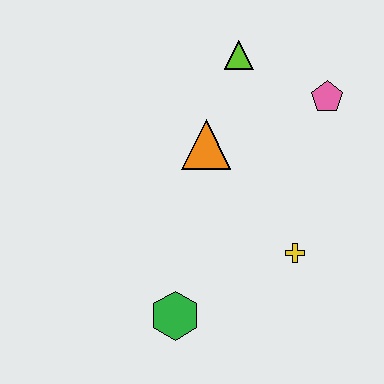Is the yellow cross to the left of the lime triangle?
No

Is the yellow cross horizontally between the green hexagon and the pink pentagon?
Yes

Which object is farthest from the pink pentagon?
The green hexagon is farthest from the pink pentagon.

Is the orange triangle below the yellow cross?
No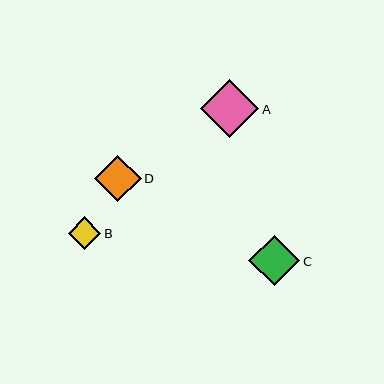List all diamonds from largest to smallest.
From largest to smallest: A, C, D, B.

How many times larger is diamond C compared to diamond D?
Diamond C is approximately 1.1 times the size of diamond D.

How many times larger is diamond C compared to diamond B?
Diamond C is approximately 1.6 times the size of diamond B.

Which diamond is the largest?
Diamond A is the largest with a size of approximately 58 pixels.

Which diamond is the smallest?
Diamond B is the smallest with a size of approximately 33 pixels.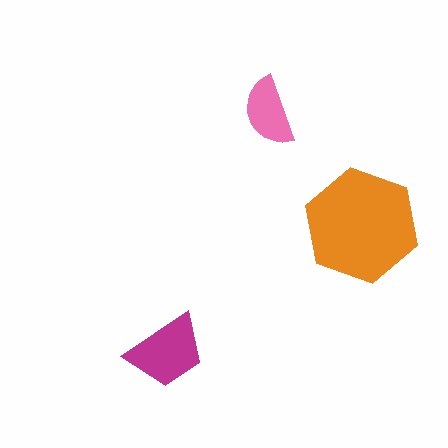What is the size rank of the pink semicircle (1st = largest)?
3rd.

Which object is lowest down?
The magenta trapezoid is bottommost.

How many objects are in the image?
There are 3 objects in the image.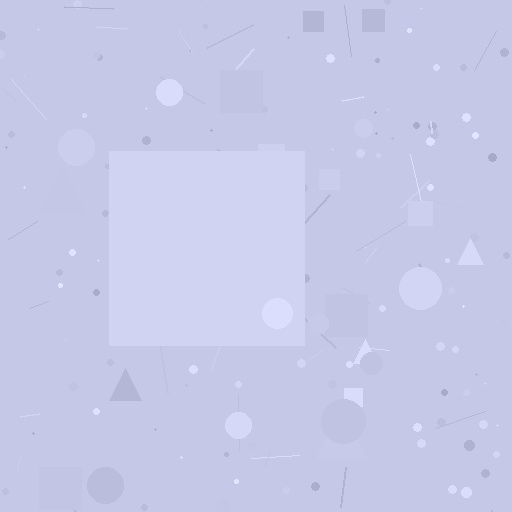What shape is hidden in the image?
A square is hidden in the image.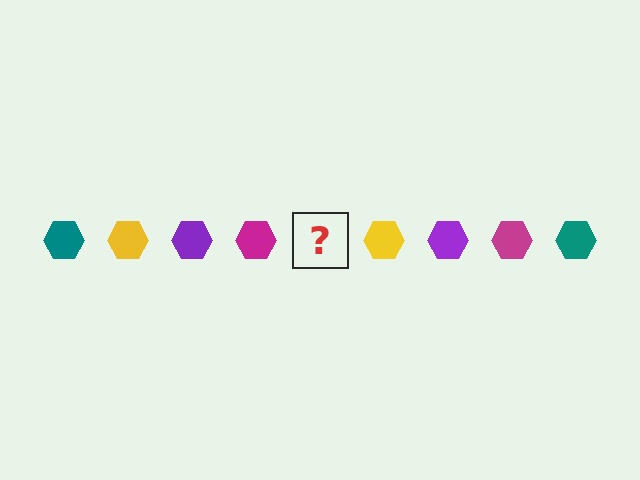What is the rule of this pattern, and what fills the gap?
The rule is that the pattern cycles through teal, yellow, purple, magenta hexagons. The gap should be filled with a teal hexagon.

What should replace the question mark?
The question mark should be replaced with a teal hexagon.